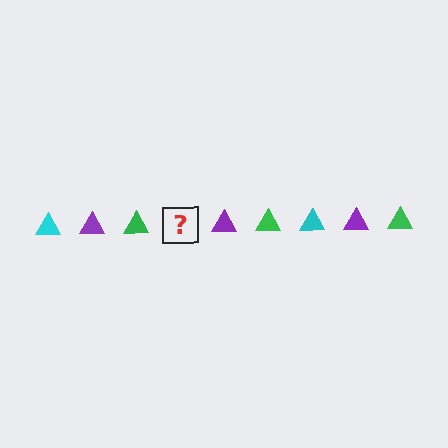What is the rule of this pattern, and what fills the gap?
The rule is that the pattern cycles through cyan, purple, green triangles. The gap should be filled with a cyan triangle.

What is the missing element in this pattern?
The missing element is a cyan triangle.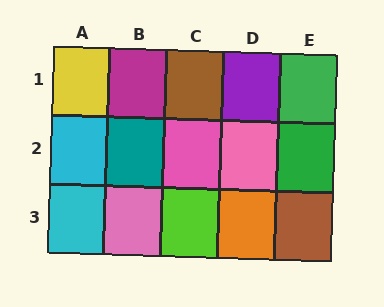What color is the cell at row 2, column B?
Teal.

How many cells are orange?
1 cell is orange.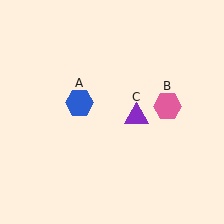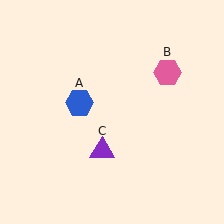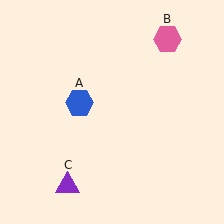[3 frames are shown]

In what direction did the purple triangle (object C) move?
The purple triangle (object C) moved down and to the left.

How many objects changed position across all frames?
2 objects changed position: pink hexagon (object B), purple triangle (object C).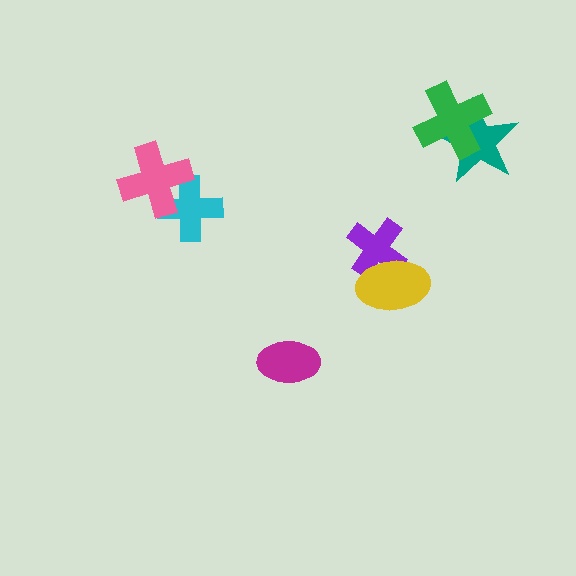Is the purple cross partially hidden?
Yes, it is partially covered by another shape.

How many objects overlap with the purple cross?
1 object overlaps with the purple cross.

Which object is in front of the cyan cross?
The pink cross is in front of the cyan cross.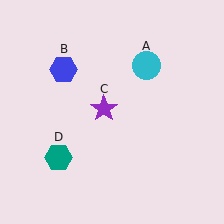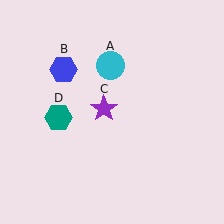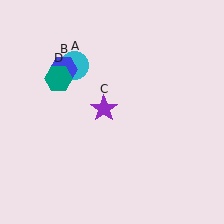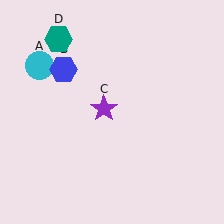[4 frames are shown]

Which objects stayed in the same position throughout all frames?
Blue hexagon (object B) and purple star (object C) remained stationary.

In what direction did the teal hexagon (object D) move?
The teal hexagon (object D) moved up.